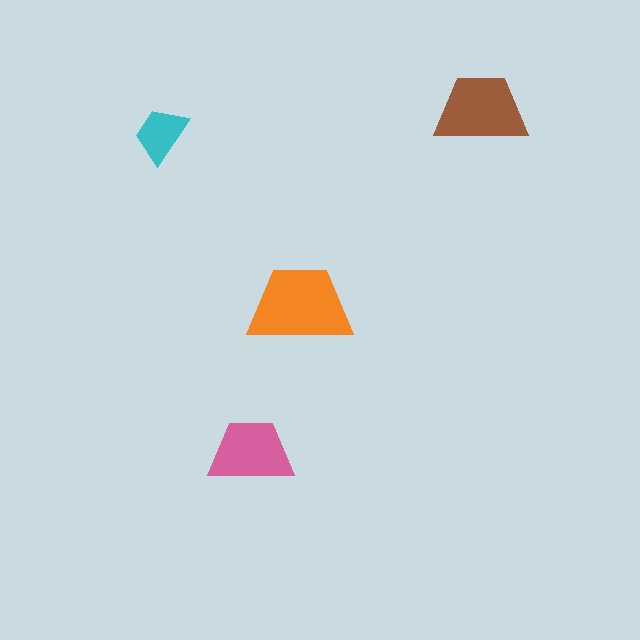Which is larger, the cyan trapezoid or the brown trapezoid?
The brown one.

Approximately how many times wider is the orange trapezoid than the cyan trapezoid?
About 2 times wider.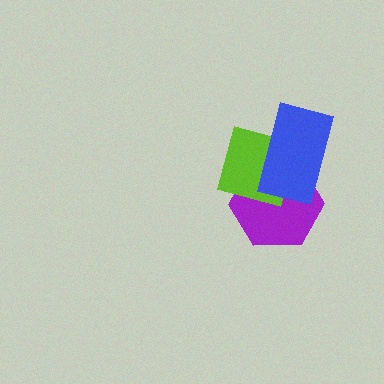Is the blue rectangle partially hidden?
No, no other shape covers it.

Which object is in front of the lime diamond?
The blue rectangle is in front of the lime diamond.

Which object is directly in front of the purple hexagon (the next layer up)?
The lime diamond is directly in front of the purple hexagon.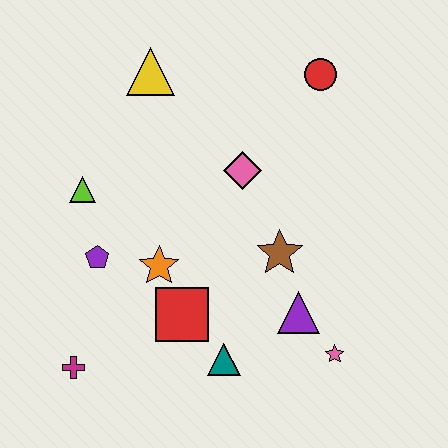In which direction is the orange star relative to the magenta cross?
The orange star is above the magenta cross.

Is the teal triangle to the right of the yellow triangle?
Yes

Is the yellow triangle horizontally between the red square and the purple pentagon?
Yes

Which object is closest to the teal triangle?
The red square is closest to the teal triangle.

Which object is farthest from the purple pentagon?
The red circle is farthest from the purple pentagon.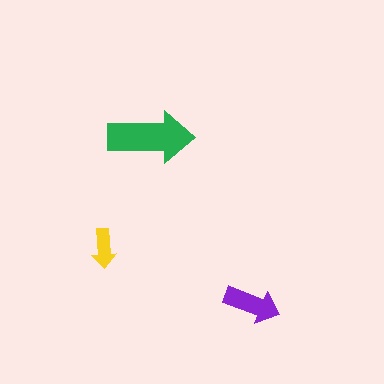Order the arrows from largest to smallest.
the green one, the purple one, the yellow one.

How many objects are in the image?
There are 3 objects in the image.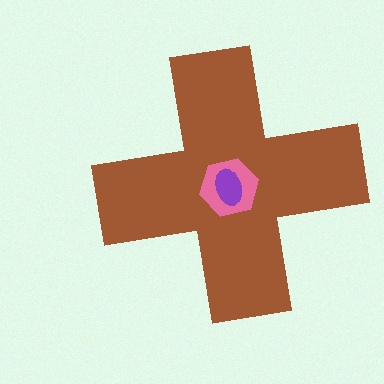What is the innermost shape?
The purple ellipse.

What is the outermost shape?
The brown cross.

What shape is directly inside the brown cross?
The pink hexagon.